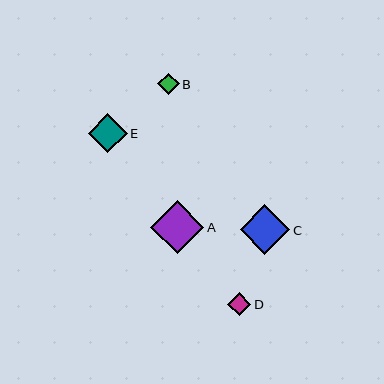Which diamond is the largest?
Diamond A is the largest with a size of approximately 53 pixels.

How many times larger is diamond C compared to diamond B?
Diamond C is approximately 2.3 times the size of diamond B.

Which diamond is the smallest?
Diamond B is the smallest with a size of approximately 22 pixels.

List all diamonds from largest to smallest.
From largest to smallest: A, C, E, D, B.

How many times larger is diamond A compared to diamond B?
Diamond A is approximately 2.4 times the size of diamond B.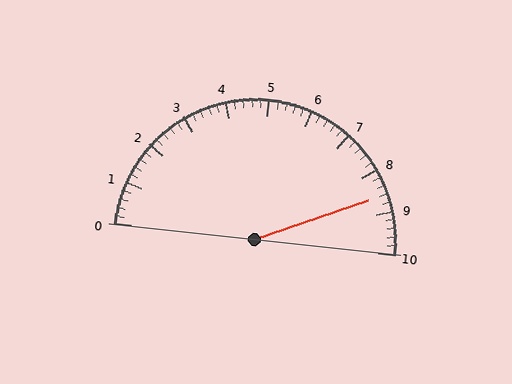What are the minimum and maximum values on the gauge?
The gauge ranges from 0 to 10.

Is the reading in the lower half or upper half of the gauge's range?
The reading is in the upper half of the range (0 to 10).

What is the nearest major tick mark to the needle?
The nearest major tick mark is 9.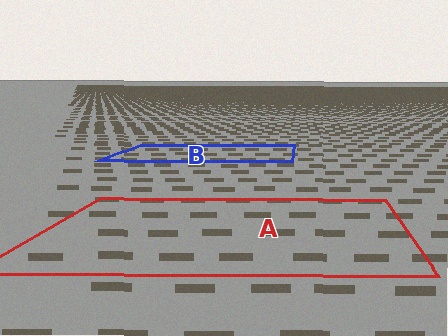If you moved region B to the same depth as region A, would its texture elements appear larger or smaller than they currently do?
They would appear larger. At a closer depth, the same texture elements are projected at a bigger on-screen size.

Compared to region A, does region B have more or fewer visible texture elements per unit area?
Region B has more texture elements per unit area — they are packed more densely because it is farther away.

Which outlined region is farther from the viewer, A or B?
Region B is farther from the viewer — the texture elements inside it appear smaller and more densely packed.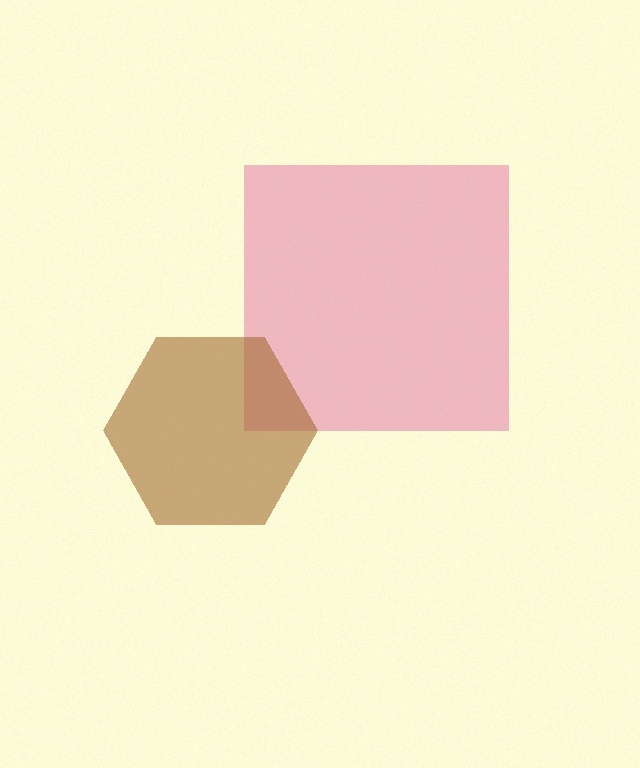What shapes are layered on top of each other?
The layered shapes are: a pink square, a brown hexagon.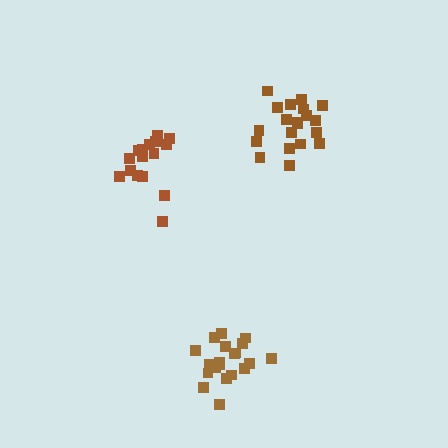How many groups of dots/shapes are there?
There are 3 groups.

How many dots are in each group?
Group 1: 16 dots, Group 2: 20 dots, Group 3: 20 dots (56 total).